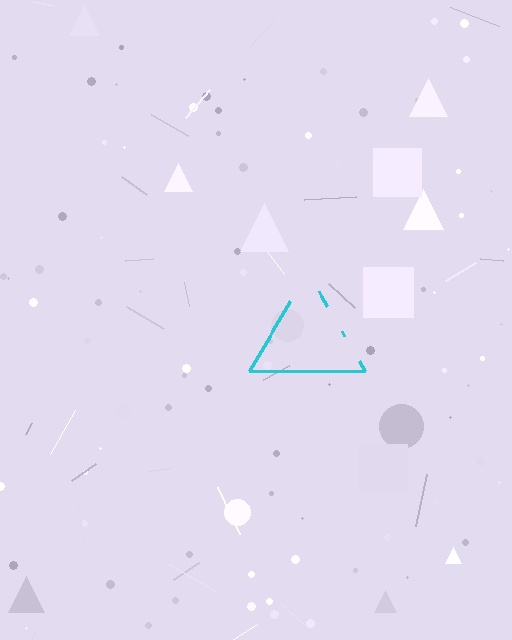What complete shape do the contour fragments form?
The contour fragments form a triangle.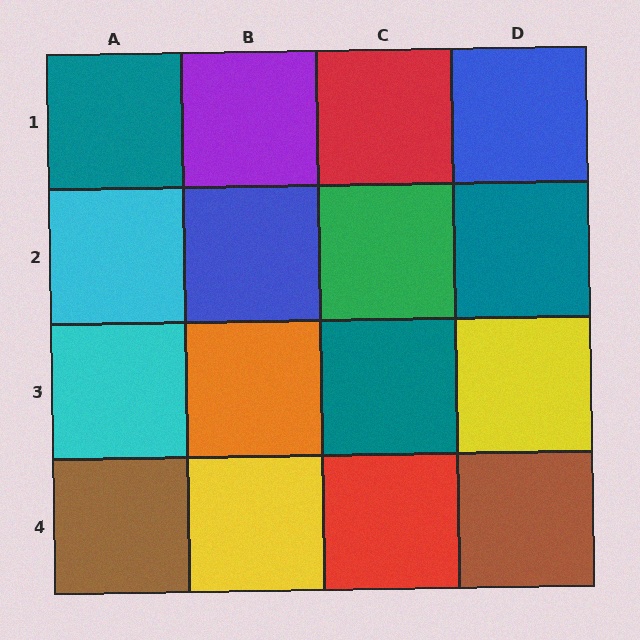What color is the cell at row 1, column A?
Teal.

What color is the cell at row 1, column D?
Blue.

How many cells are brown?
2 cells are brown.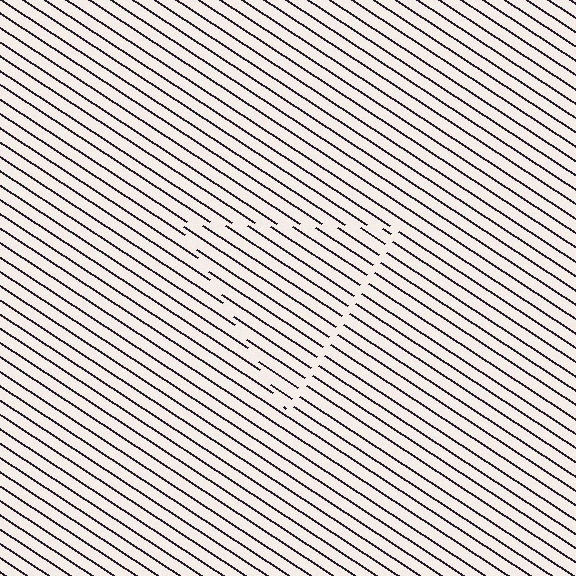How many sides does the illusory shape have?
3 sides — the line-ends trace a triangle.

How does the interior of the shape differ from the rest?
The interior of the shape contains the same grating, shifted by half a period — the contour is defined by the phase discontinuity where line-ends from the inner and outer gratings abut.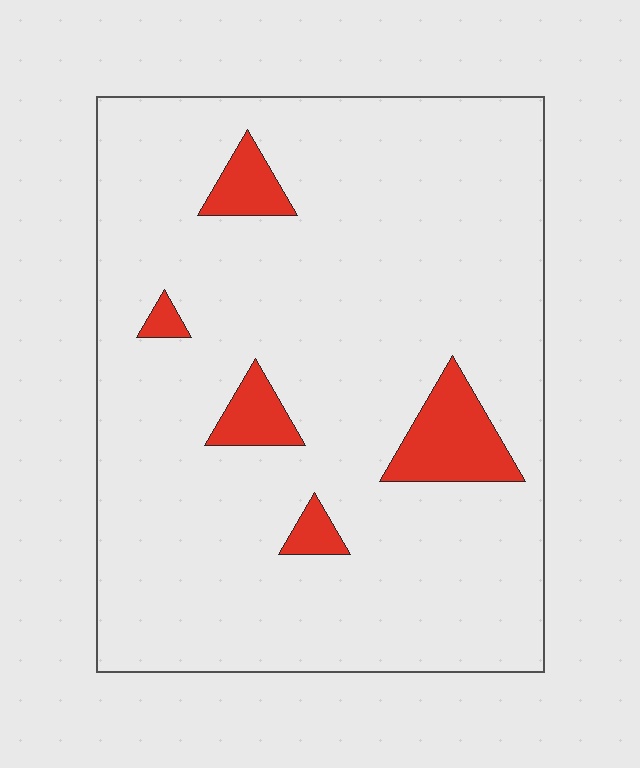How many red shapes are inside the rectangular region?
5.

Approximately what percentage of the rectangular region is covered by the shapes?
Approximately 10%.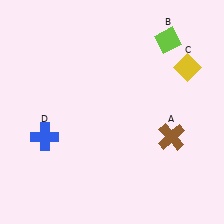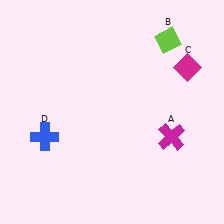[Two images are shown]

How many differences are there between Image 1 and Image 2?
There are 2 differences between the two images.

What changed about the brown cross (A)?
In Image 1, A is brown. In Image 2, it changed to magenta.